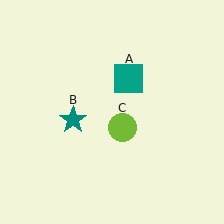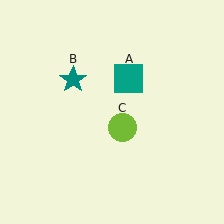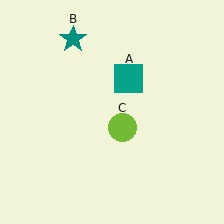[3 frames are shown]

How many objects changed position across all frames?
1 object changed position: teal star (object B).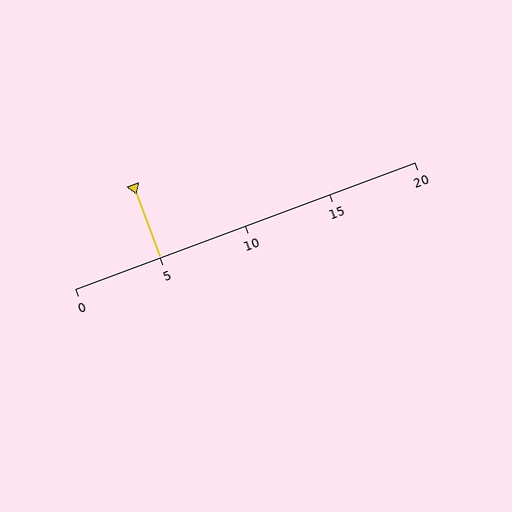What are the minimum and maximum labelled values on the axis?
The axis runs from 0 to 20.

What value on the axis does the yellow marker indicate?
The marker indicates approximately 5.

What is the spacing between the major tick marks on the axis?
The major ticks are spaced 5 apart.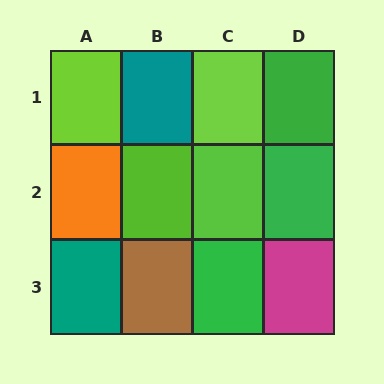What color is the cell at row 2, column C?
Lime.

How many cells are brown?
1 cell is brown.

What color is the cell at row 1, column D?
Green.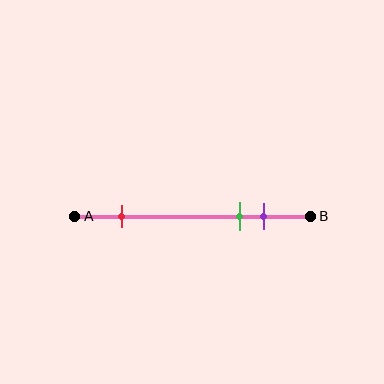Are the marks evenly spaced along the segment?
No, the marks are not evenly spaced.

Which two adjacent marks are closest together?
The green and purple marks are the closest adjacent pair.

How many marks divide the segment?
There are 3 marks dividing the segment.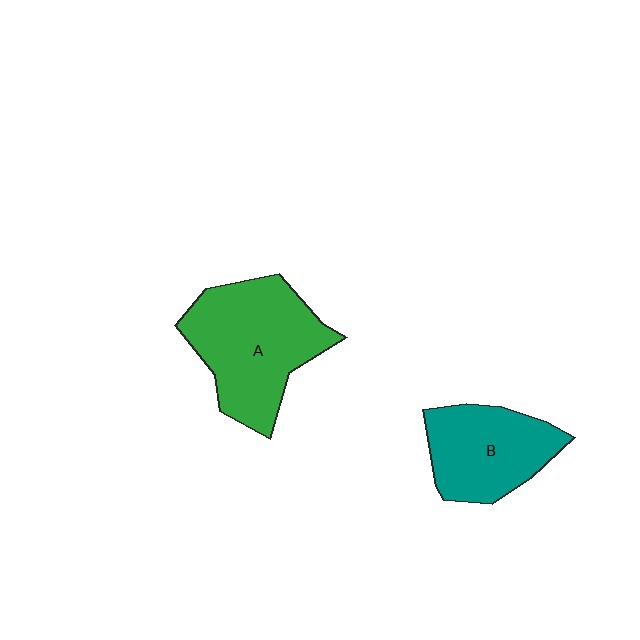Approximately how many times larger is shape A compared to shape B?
Approximately 1.4 times.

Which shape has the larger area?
Shape A (green).